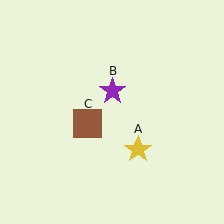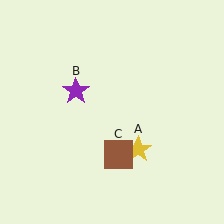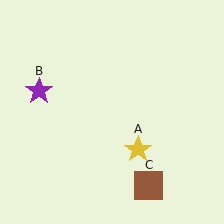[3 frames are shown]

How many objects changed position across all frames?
2 objects changed position: purple star (object B), brown square (object C).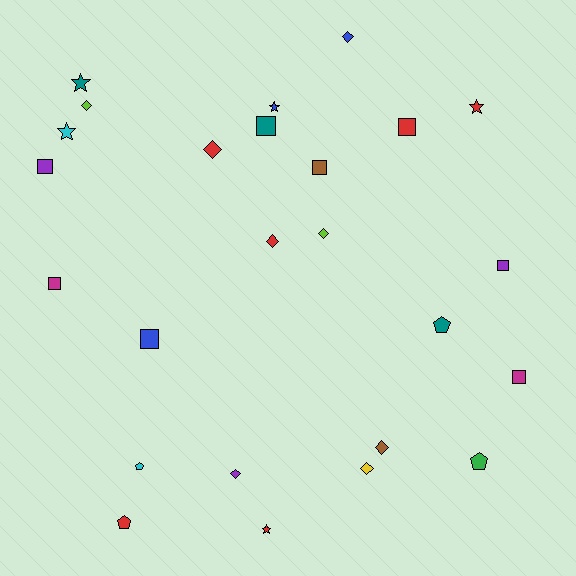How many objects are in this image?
There are 25 objects.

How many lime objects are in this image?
There are 2 lime objects.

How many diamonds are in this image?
There are 8 diamonds.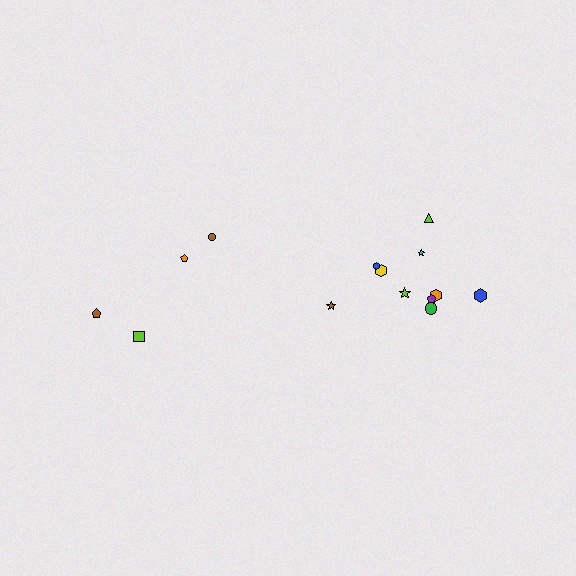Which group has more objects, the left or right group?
The right group.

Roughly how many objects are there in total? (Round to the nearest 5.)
Roughly 15 objects in total.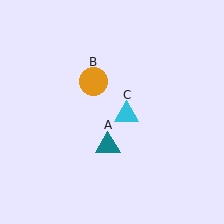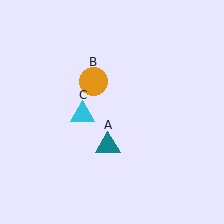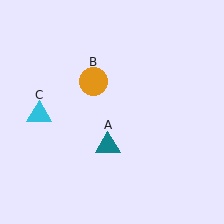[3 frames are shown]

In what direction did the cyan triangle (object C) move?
The cyan triangle (object C) moved left.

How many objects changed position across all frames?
1 object changed position: cyan triangle (object C).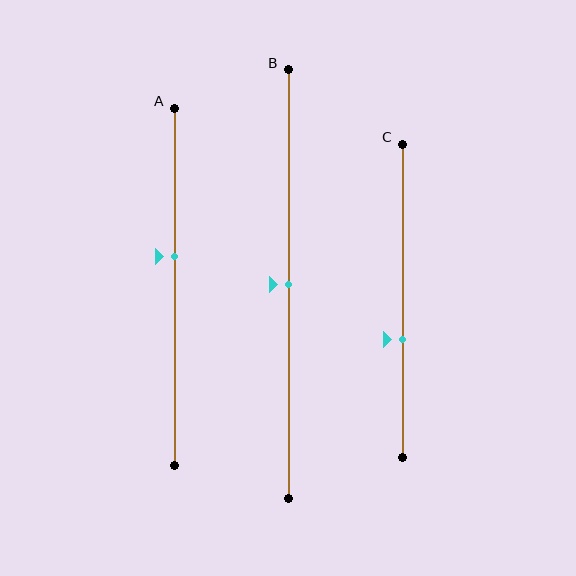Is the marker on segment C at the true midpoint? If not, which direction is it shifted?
No, the marker on segment C is shifted downward by about 12% of the segment length.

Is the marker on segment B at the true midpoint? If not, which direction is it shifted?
Yes, the marker on segment B is at the true midpoint.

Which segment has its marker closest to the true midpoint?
Segment B has its marker closest to the true midpoint.